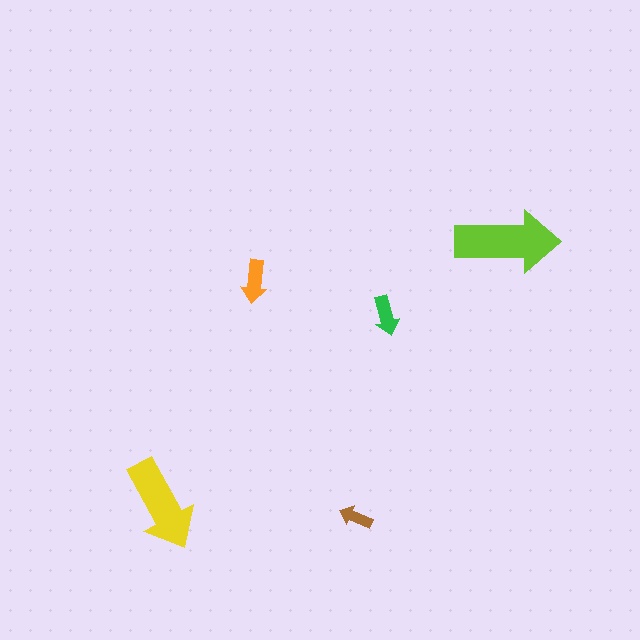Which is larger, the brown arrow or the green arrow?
The green one.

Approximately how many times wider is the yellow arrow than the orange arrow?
About 2 times wider.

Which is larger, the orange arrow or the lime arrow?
The lime one.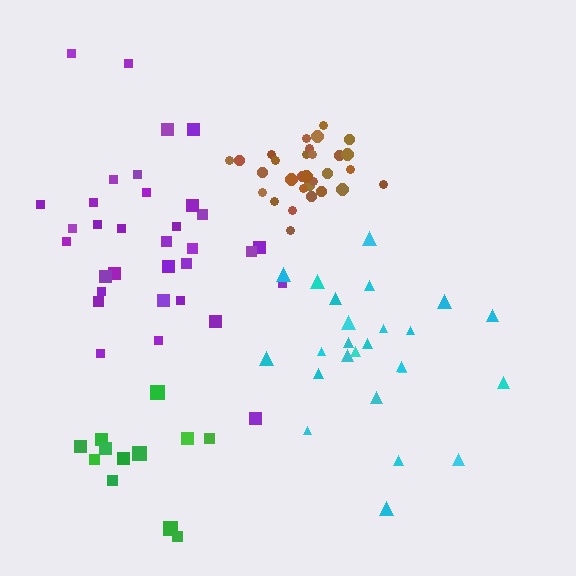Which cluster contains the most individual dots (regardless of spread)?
Purple (33).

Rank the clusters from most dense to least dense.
brown, purple, green, cyan.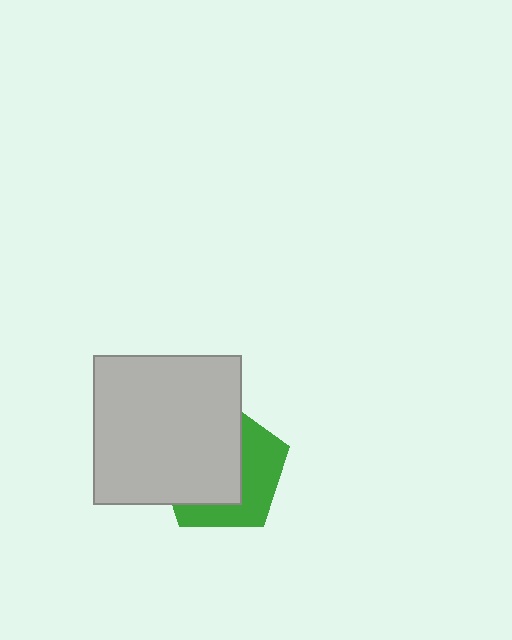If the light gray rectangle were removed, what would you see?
You would see the complete green pentagon.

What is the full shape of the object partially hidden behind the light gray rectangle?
The partially hidden object is a green pentagon.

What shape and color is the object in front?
The object in front is a light gray rectangle.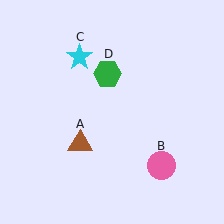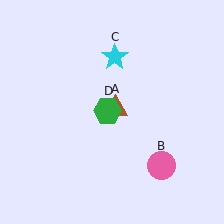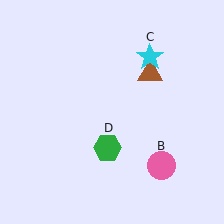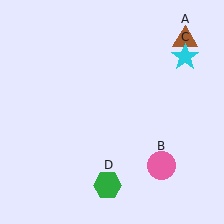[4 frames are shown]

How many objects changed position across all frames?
3 objects changed position: brown triangle (object A), cyan star (object C), green hexagon (object D).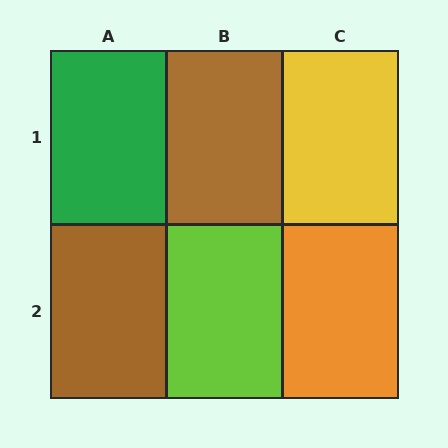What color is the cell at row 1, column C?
Yellow.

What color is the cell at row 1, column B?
Brown.